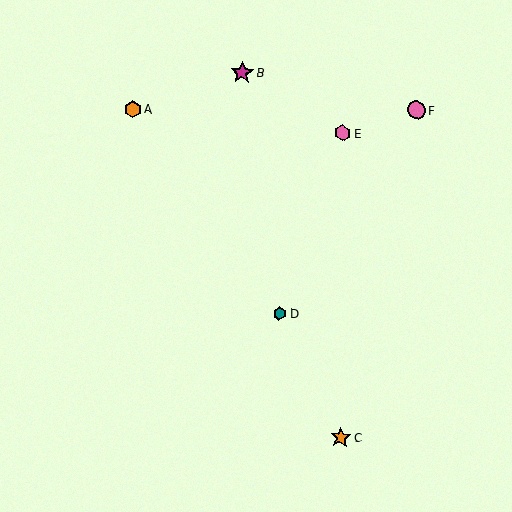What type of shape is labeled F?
Shape F is a pink circle.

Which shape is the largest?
The magenta star (labeled B) is the largest.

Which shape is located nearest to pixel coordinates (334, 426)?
The orange star (labeled C) at (341, 437) is nearest to that location.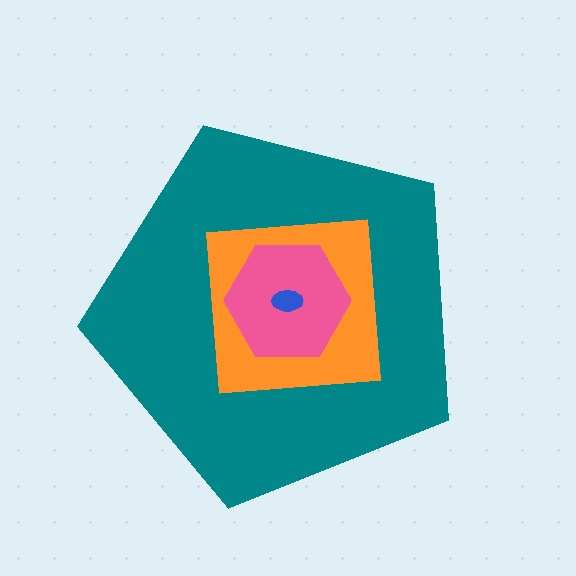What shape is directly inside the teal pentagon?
The orange square.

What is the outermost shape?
The teal pentagon.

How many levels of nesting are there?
4.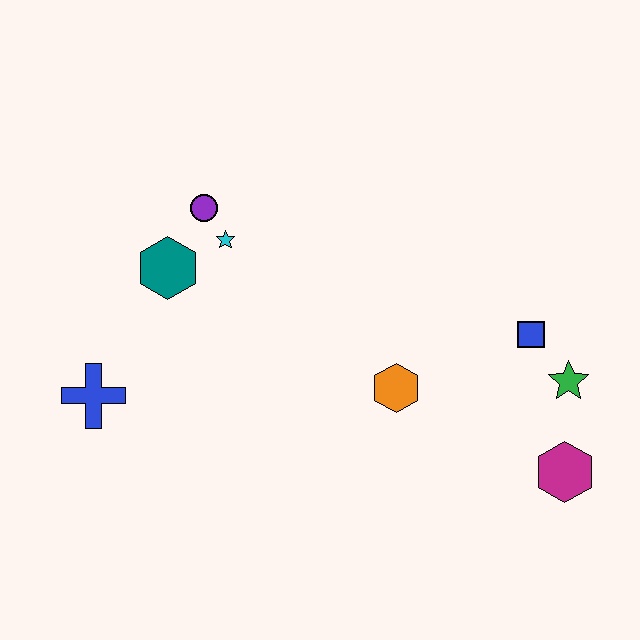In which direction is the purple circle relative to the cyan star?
The purple circle is above the cyan star.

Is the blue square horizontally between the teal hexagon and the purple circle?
No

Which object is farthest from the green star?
The blue cross is farthest from the green star.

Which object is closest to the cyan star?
The purple circle is closest to the cyan star.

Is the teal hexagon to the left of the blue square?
Yes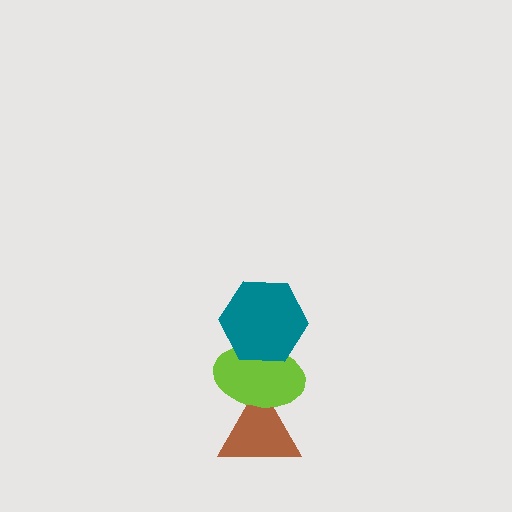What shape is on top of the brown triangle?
The lime ellipse is on top of the brown triangle.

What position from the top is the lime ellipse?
The lime ellipse is 2nd from the top.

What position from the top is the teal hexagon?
The teal hexagon is 1st from the top.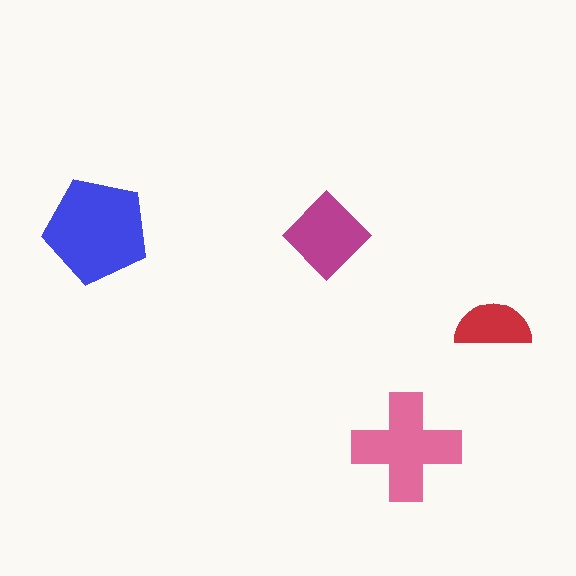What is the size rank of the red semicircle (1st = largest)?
4th.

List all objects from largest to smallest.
The blue pentagon, the pink cross, the magenta diamond, the red semicircle.